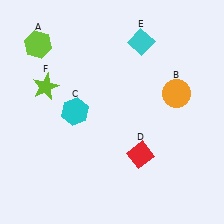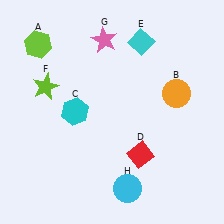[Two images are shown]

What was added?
A pink star (G), a cyan circle (H) were added in Image 2.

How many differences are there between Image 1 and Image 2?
There are 2 differences between the two images.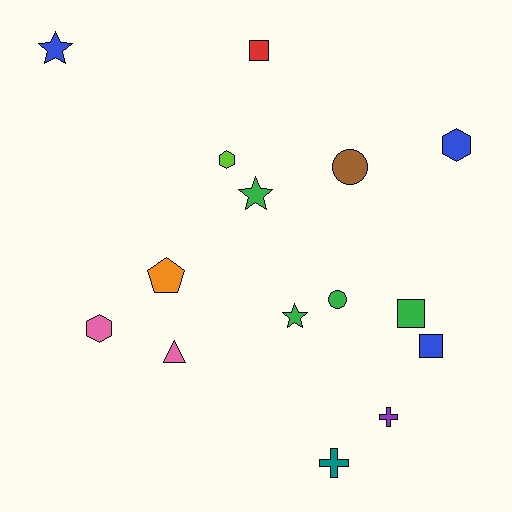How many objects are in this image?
There are 15 objects.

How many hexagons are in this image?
There are 3 hexagons.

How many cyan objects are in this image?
There are no cyan objects.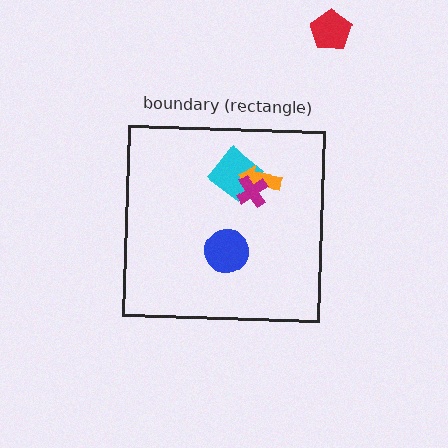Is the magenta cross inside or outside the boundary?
Inside.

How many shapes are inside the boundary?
4 inside, 1 outside.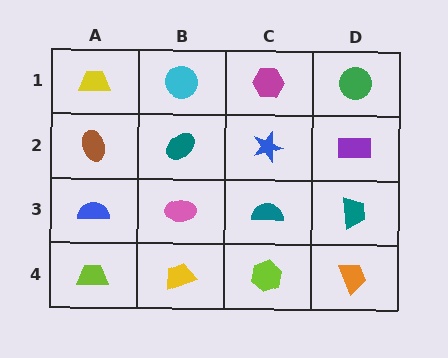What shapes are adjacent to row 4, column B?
A pink ellipse (row 3, column B), a lime trapezoid (row 4, column A), a lime hexagon (row 4, column C).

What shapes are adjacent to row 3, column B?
A teal ellipse (row 2, column B), a yellow trapezoid (row 4, column B), a blue semicircle (row 3, column A), a teal semicircle (row 3, column C).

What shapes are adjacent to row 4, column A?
A blue semicircle (row 3, column A), a yellow trapezoid (row 4, column B).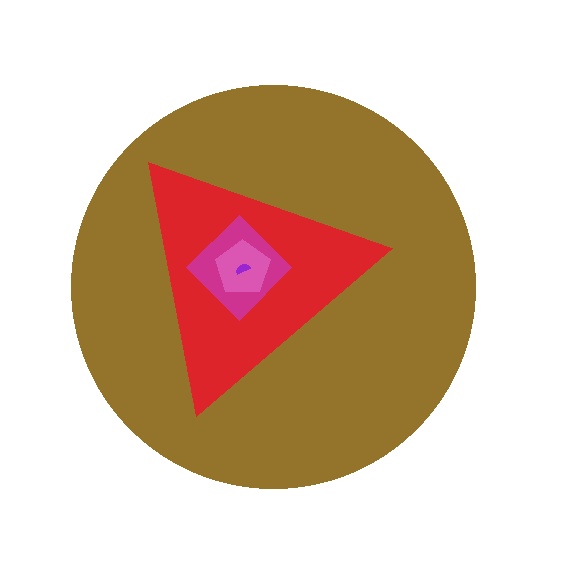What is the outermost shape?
The brown circle.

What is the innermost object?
The purple semicircle.